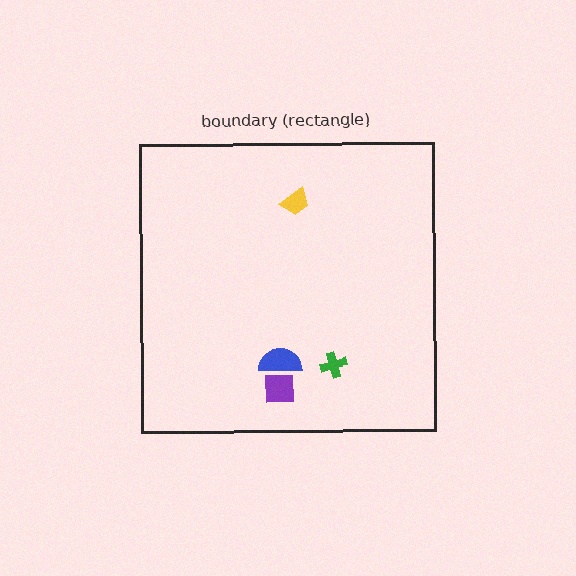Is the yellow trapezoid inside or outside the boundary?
Inside.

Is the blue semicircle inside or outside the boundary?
Inside.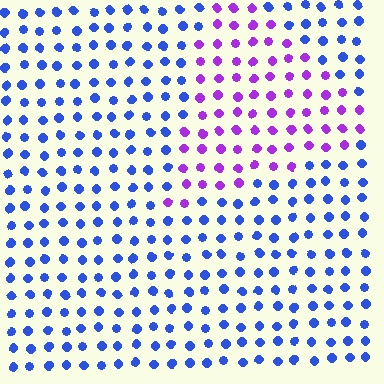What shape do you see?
I see a triangle.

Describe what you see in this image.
The image is filled with small blue elements in a uniform arrangement. A triangle-shaped region is visible where the elements are tinted to a slightly different hue, forming a subtle color boundary.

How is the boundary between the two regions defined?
The boundary is defined purely by a slight shift in hue (about 55 degrees). Spacing, size, and orientation are identical on both sides.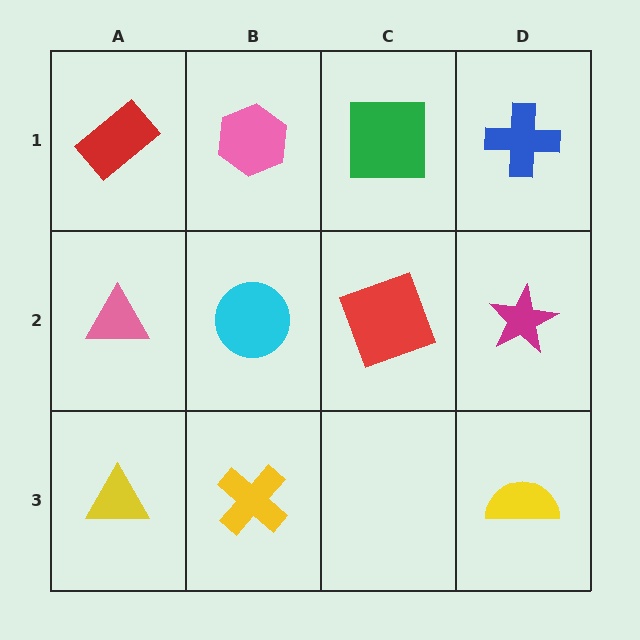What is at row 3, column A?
A yellow triangle.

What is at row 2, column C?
A red square.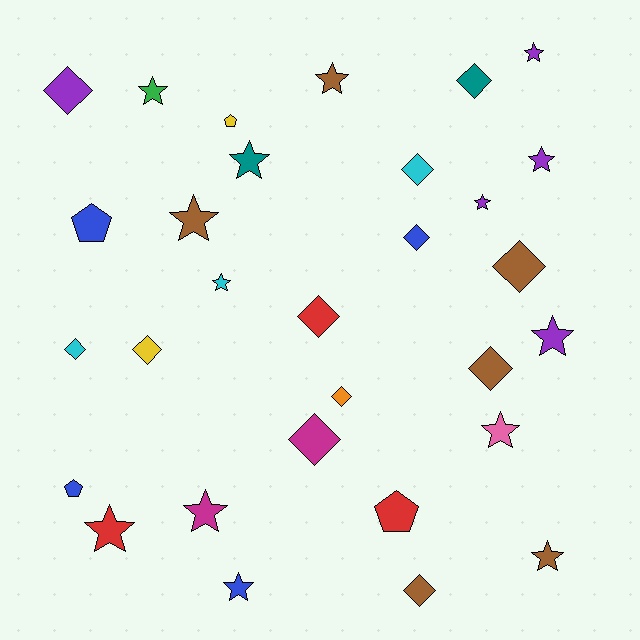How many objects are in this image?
There are 30 objects.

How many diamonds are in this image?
There are 12 diamonds.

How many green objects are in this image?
There is 1 green object.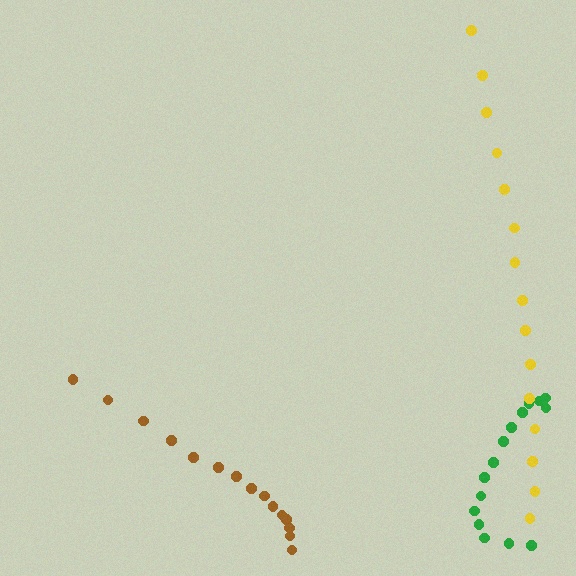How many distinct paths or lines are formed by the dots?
There are 3 distinct paths.